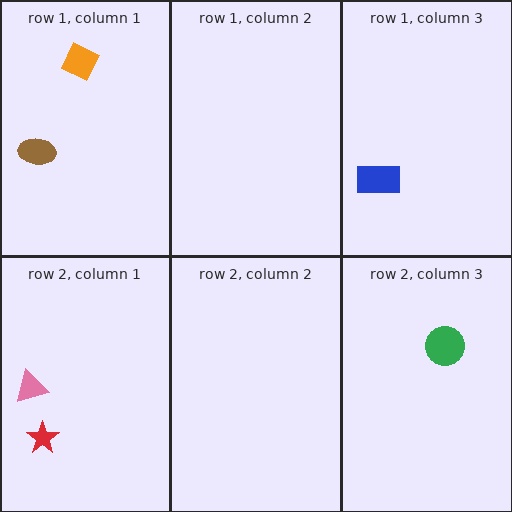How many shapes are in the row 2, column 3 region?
1.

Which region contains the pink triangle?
The row 2, column 1 region.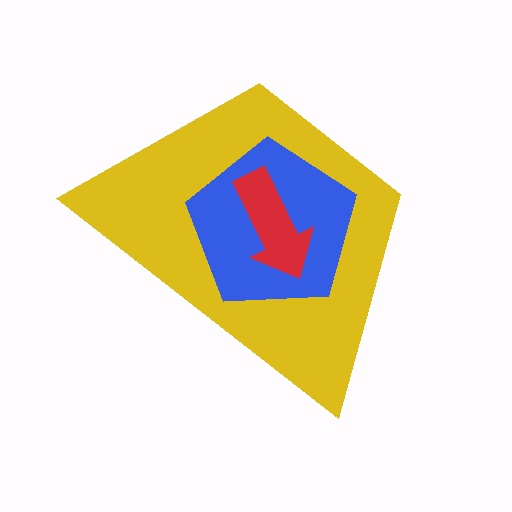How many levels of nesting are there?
3.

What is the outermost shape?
The yellow trapezoid.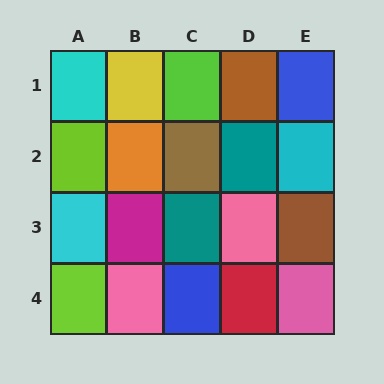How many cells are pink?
3 cells are pink.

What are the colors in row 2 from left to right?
Lime, orange, brown, teal, cyan.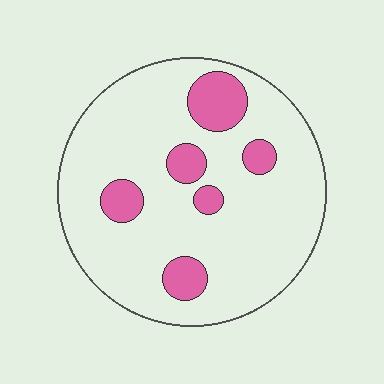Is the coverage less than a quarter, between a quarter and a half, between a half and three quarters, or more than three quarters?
Less than a quarter.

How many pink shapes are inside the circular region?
6.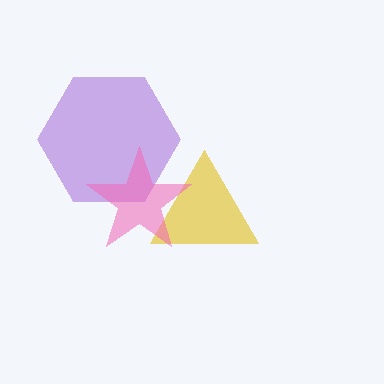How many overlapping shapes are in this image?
There are 3 overlapping shapes in the image.